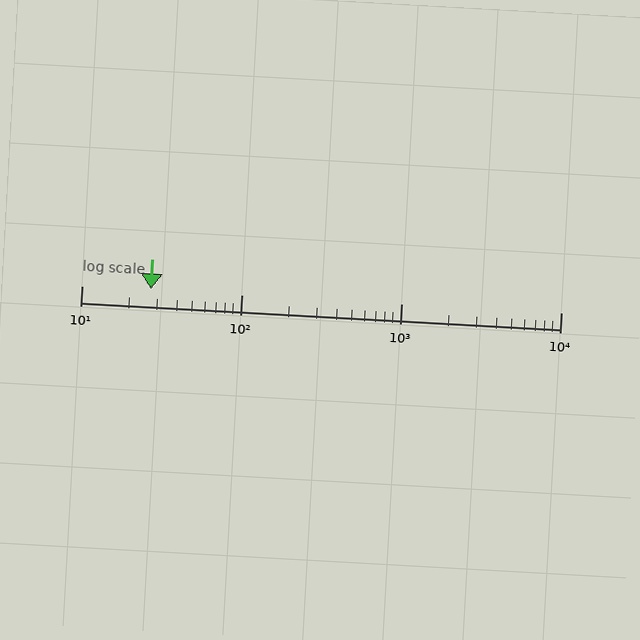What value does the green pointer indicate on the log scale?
The pointer indicates approximately 27.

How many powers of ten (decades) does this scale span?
The scale spans 3 decades, from 10 to 10000.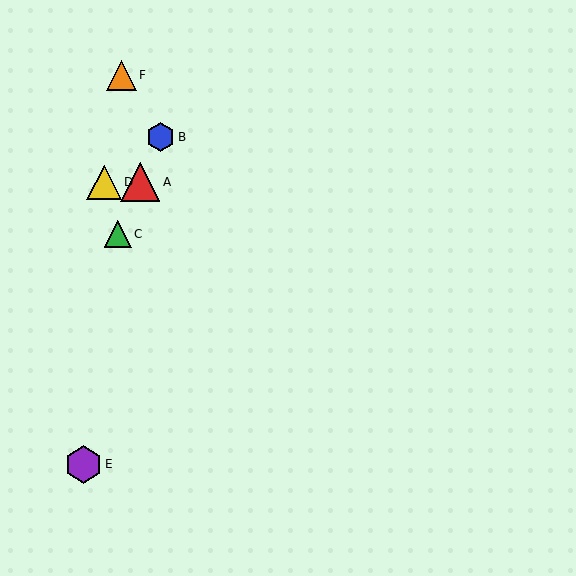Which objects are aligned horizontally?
Objects A, D are aligned horizontally.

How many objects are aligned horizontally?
2 objects (A, D) are aligned horizontally.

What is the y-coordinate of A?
Object A is at y≈182.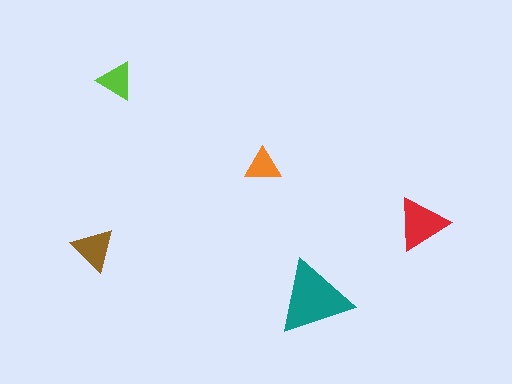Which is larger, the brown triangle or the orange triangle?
The brown one.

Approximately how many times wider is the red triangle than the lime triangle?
About 1.5 times wider.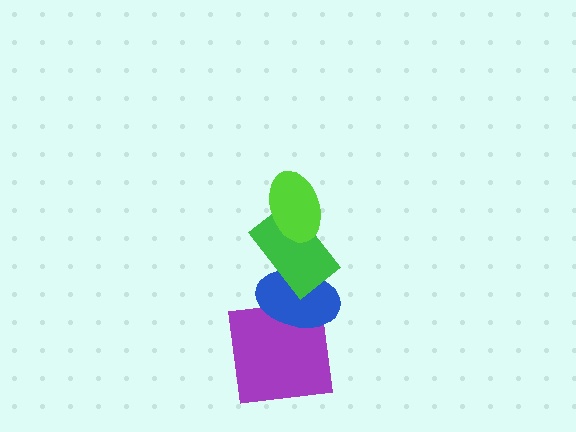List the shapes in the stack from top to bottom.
From top to bottom: the lime ellipse, the green rectangle, the blue ellipse, the purple square.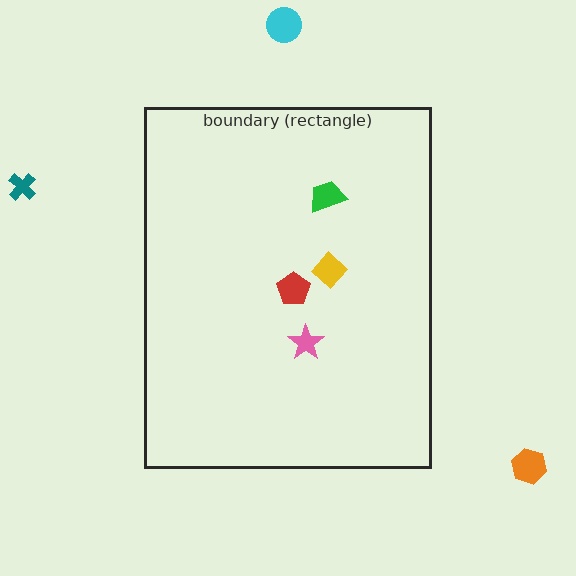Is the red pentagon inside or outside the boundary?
Inside.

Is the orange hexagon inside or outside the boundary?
Outside.